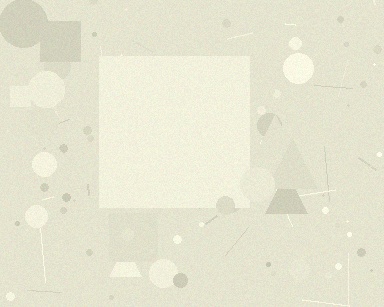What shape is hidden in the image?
A square is hidden in the image.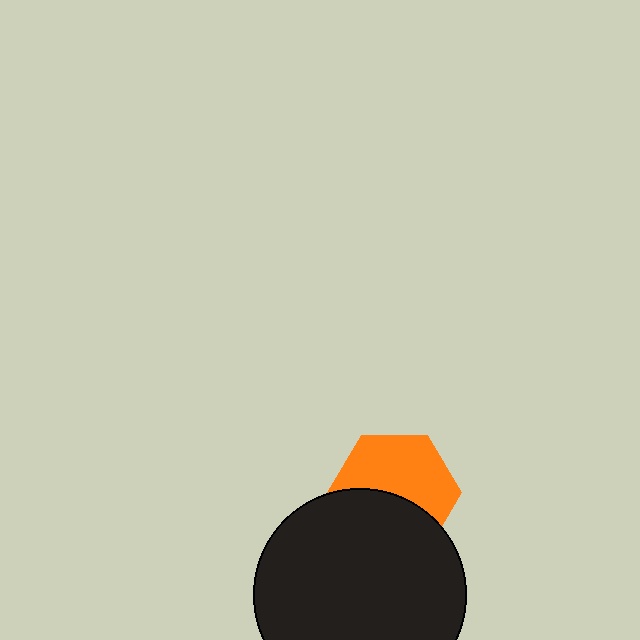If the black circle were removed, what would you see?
You would see the complete orange hexagon.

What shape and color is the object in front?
The object in front is a black circle.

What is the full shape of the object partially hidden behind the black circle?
The partially hidden object is an orange hexagon.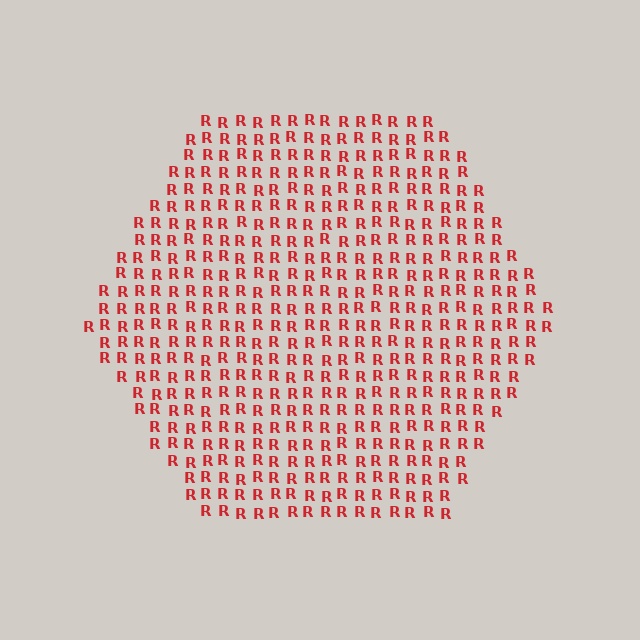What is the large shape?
The large shape is a hexagon.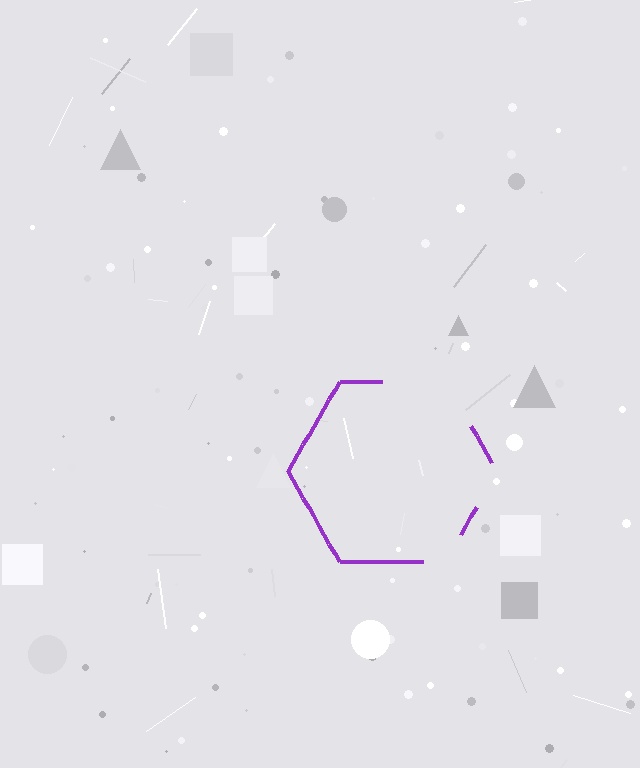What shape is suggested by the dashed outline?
The dashed outline suggests a hexagon.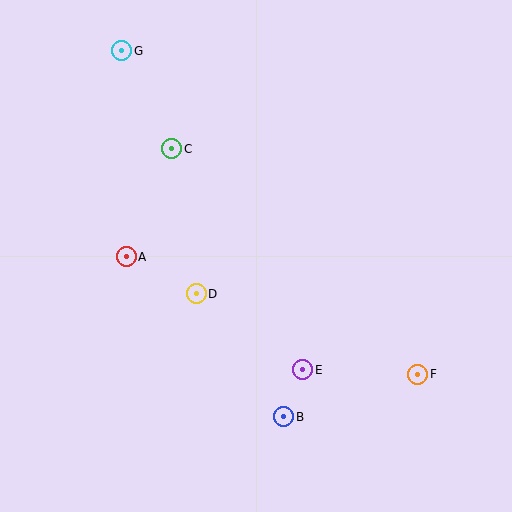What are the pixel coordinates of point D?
Point D is at (196, 294).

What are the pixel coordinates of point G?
Point G is at (122, 51).